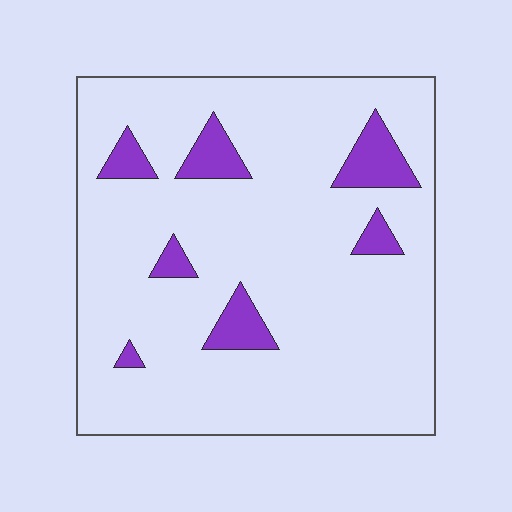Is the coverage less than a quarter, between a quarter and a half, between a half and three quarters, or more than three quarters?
Less than a quarter.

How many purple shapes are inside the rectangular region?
7.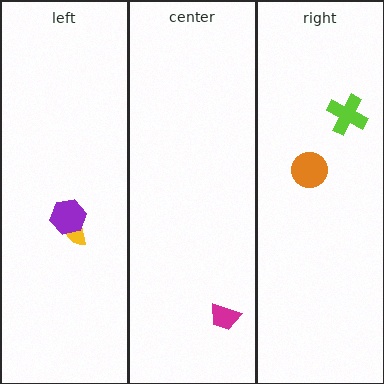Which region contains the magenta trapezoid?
The center region.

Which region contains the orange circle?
The right region.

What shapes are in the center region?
The magenta trapezoid.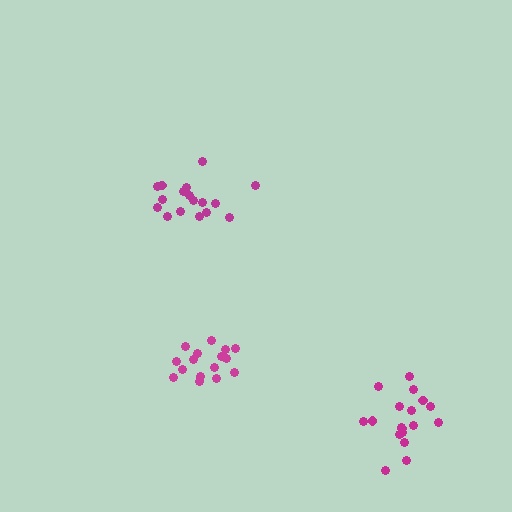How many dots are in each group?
Group 1: 17 dots, Group 2: 16 dots, Group 3: 18 dots (51 total).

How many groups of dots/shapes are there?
There are 3 groups.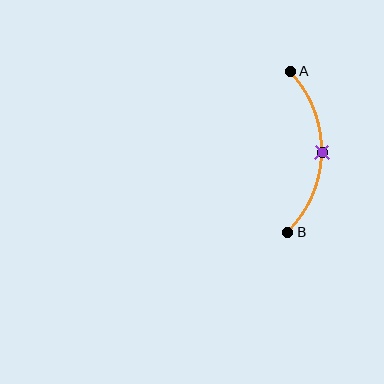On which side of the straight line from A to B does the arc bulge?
The arc bulges to the right of the straight line connecting A and B.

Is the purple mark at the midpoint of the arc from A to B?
Yes. The purple mark lies on the arc at equal arc-length from both A and B — it is the arc midpoint.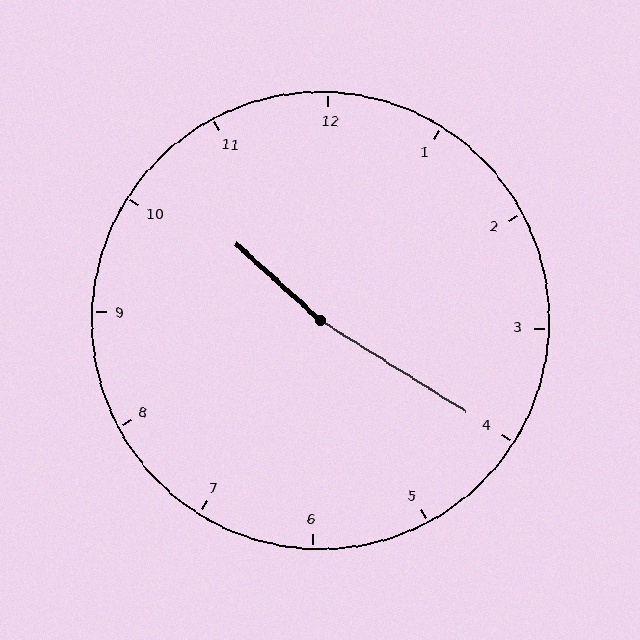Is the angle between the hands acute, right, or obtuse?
It is obtuse.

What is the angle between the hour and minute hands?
Approximately 170 degrees.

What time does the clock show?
10:20.